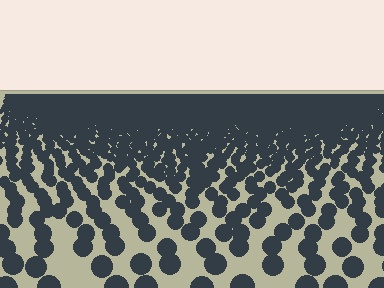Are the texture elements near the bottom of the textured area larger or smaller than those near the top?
Larger. Near the bottom, elements are closer to the viewer and appear at a bigger on-screen size.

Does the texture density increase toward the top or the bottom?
Density increases toward the top.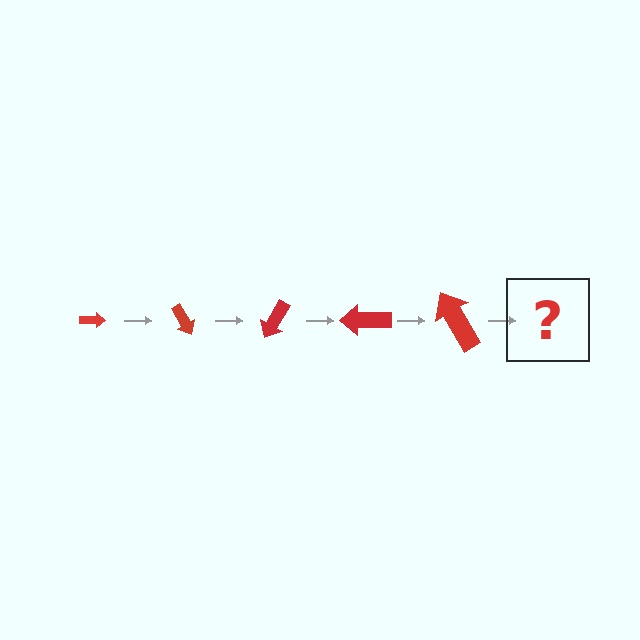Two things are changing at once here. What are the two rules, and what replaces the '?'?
The two rules are that the arrow grows larger each step and it rotates 60 degrees each step. The '?' should be an arrow, larger than the previous one and rotated 300 degrees from the start.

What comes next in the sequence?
The next element should be an arrow, larger than the previous one and rotated 300 degrees from the start.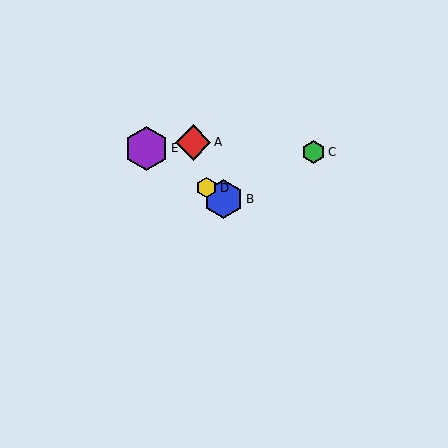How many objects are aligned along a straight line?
3 objects (B, D, E) are aligned along a straight line.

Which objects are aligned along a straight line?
Objects B, D, E are aligned along a straight line.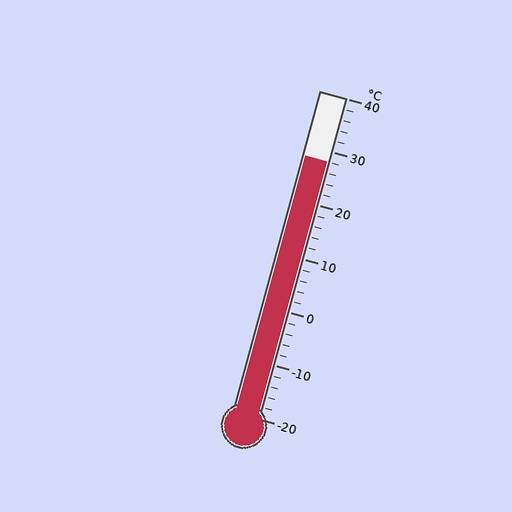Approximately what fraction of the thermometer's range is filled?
The thermometer is filled to approximately 80% of its range.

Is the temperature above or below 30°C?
The temperature is below 30°C.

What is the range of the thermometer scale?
The thermometer scale ranges from -20°C to 40°C.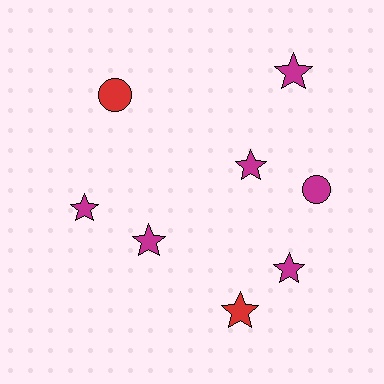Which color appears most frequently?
Magenta, with 6 objects.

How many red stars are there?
There is 1 red star.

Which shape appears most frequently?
Star, with 6 objects.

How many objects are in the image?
There are 8 objects.